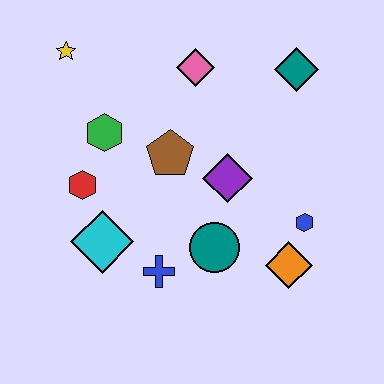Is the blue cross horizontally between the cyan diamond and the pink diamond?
Yes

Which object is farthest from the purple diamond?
The yellow star is farthest from the purple diamond.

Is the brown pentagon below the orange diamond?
No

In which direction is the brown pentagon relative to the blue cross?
The brown pentagon is above the blue cross.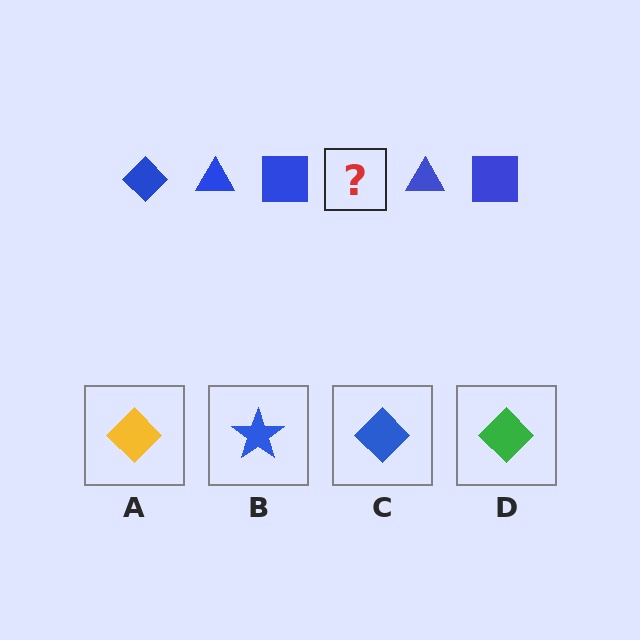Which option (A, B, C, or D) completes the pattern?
C.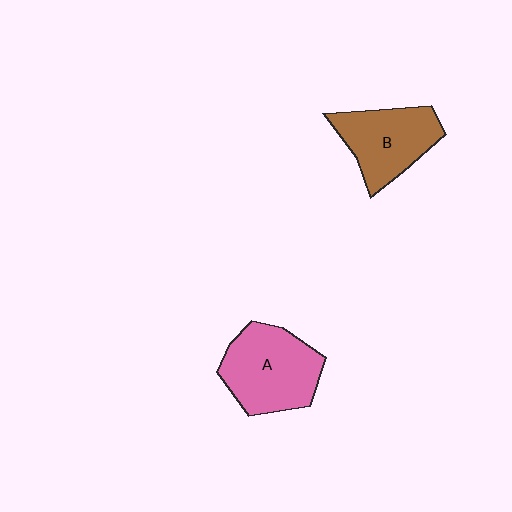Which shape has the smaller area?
Shape B (brown).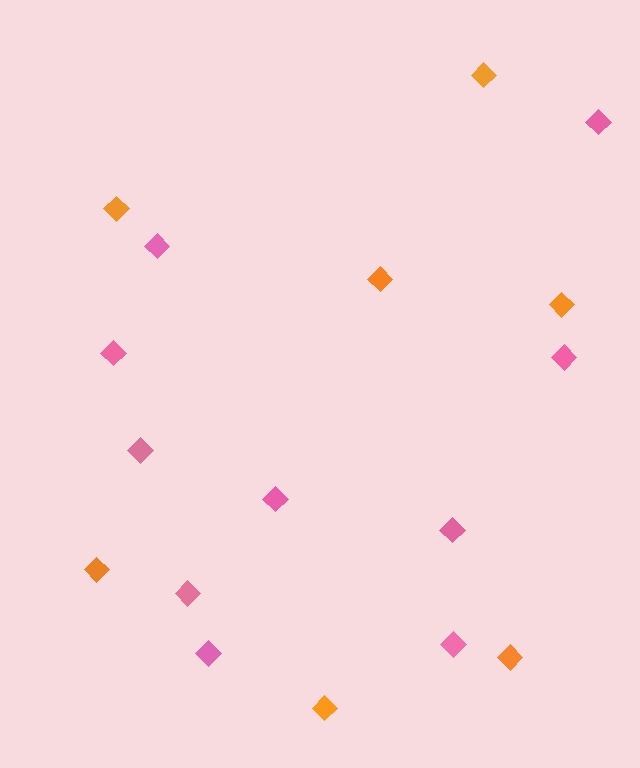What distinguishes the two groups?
There are 2 groups: one group of orange diamonds (7) and one group of pink diamonds (10).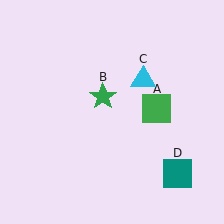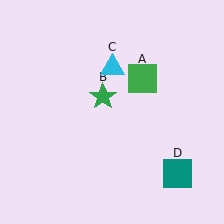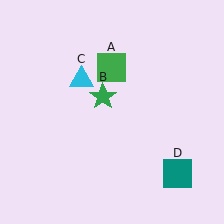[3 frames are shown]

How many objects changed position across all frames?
2 objects changed position: green square (object A), cyan triangle (object C).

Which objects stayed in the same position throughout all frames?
Green star (object B) and teal square (object D) remained stationary.